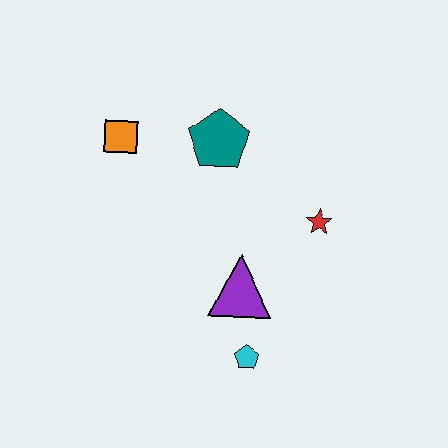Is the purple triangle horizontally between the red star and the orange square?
Yes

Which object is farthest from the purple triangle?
The orange square is farthest from the purple triangle.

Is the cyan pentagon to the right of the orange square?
Yes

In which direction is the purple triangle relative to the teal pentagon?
The purple triangle is below the teal pentagon.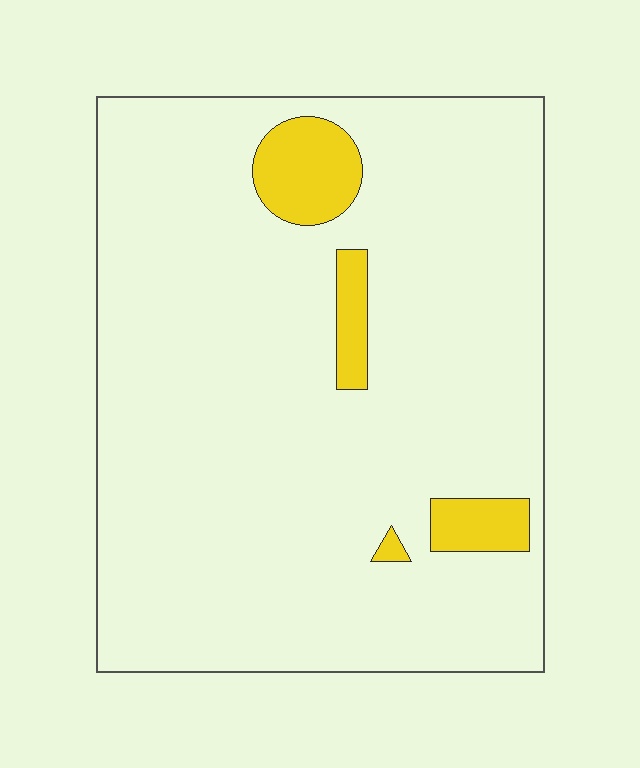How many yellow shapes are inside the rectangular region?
4.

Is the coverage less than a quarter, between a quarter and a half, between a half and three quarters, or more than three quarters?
Less than a quarter.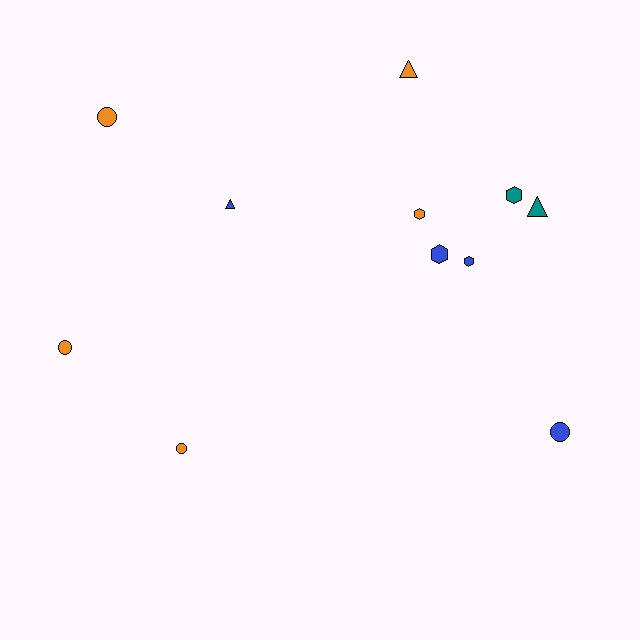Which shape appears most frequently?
Hexagon, with 4 objects.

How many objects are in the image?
There are 11 objects.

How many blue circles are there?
There is 1 blue circle.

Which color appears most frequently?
Orange, with 5 objects.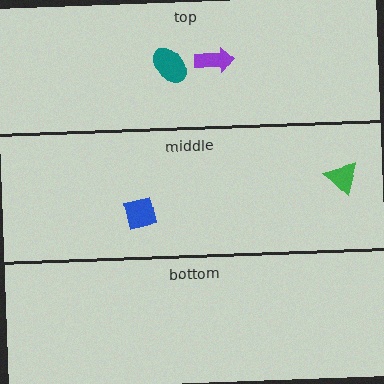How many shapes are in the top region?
2.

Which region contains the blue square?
The middle region.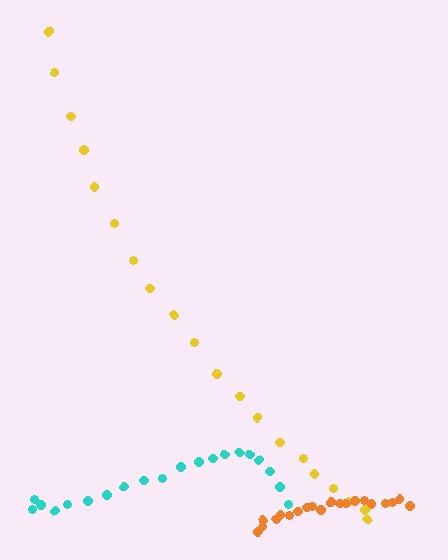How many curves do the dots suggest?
There are 3 distinct paths.